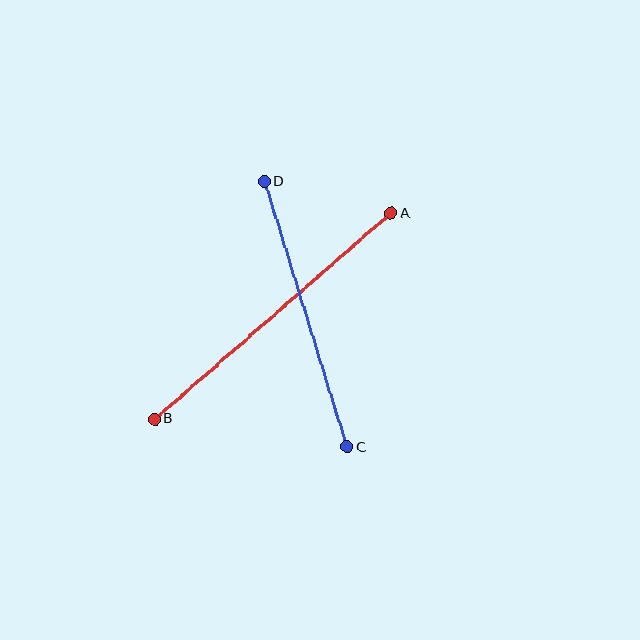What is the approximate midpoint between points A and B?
The midpoint is at approximately (273, 316) pixels.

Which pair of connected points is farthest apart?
Points A and B are farthest apart.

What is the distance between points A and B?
The distance is approximately 314 pixels.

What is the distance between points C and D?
The distance is approximately 278 pixels.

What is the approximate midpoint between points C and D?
The midpoint is at approximately (306, 314) pixels.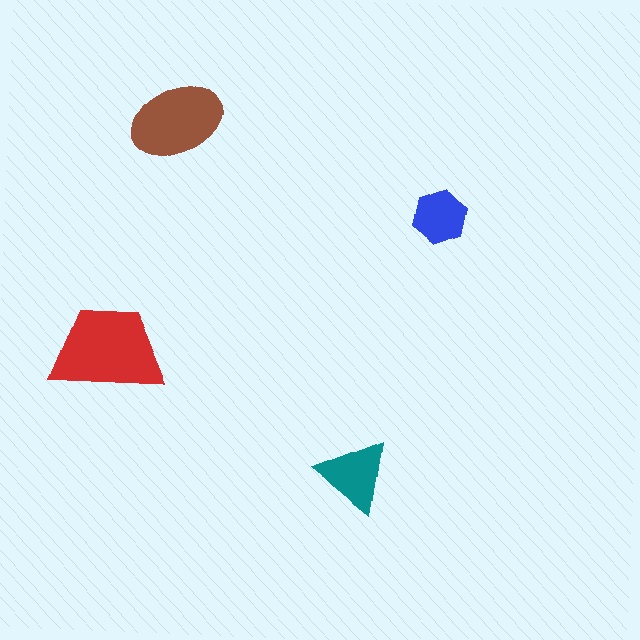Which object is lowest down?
The teal triangle is bottommost.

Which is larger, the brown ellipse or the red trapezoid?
The red trapezoid.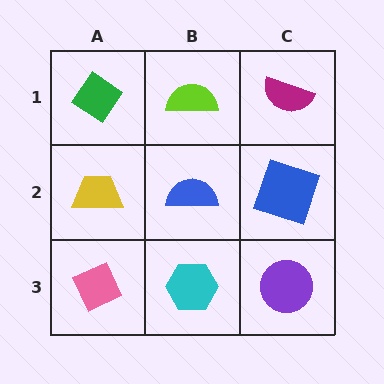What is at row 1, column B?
A lime semicircle.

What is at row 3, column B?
A cyan hexagon.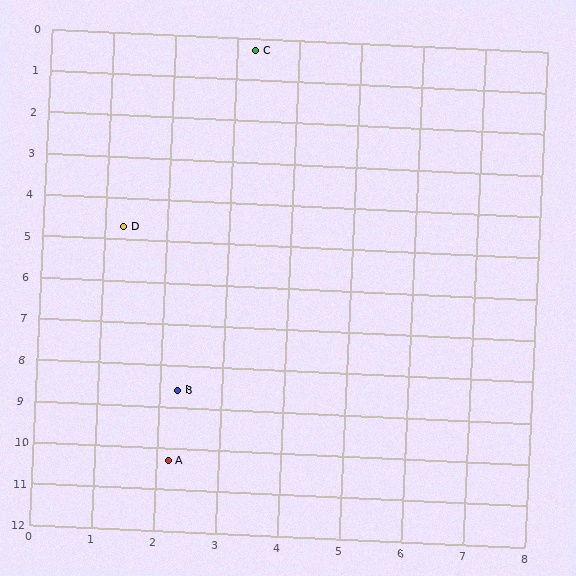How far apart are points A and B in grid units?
Points A and B are about 1.7 grid units apart.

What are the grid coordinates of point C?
Point C is at approximately (3.3, 0.3).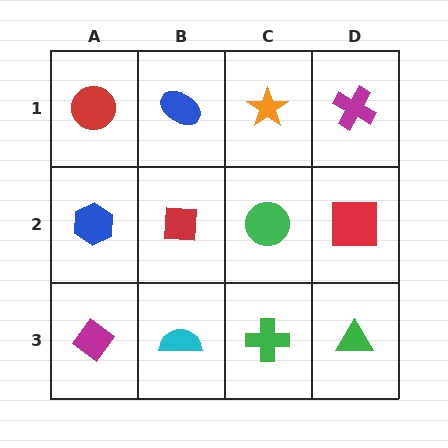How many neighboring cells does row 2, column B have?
4.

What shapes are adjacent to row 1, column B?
A red square (row 2, column B), a red circle (row 1, column A), an orange star (row 1, column C).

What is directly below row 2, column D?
A green triangle.